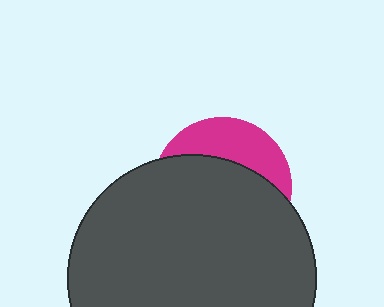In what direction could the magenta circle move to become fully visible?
The magenta circle could move up. That would shift it out from behind the dark gray circle entirely.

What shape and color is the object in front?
The object in front is a dark gray circle.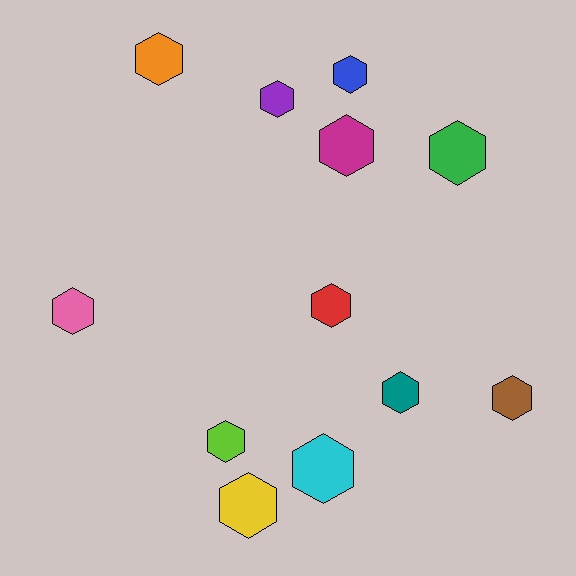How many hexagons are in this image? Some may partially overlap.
There are 12 hexagons.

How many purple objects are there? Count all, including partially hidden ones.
There is 1 purple object.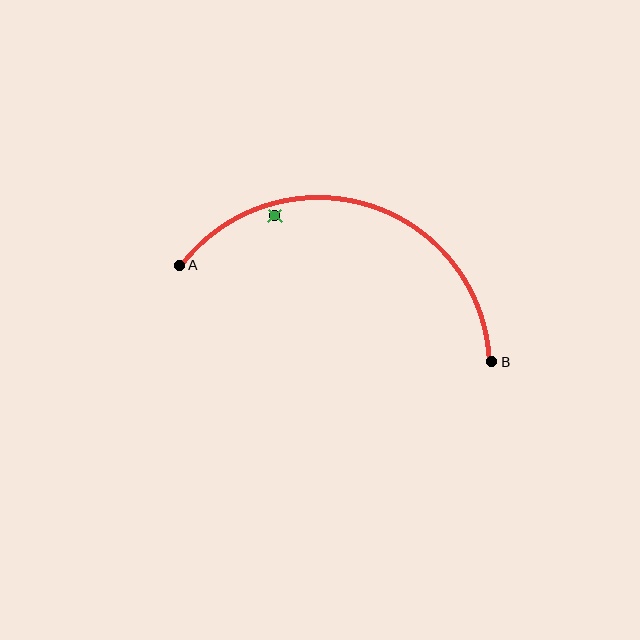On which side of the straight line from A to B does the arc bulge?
The arc bulges above the straight line connecting A and B.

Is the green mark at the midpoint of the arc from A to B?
No — the green mark does not lie on the arc at all. It sits slightly inside the curve.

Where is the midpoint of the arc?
The arc midpoint is the point on the curve farthest from the straight line joining A and B. It sits above that line.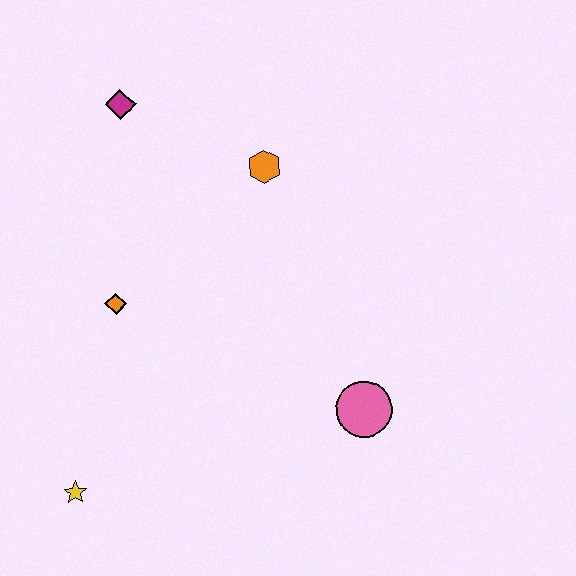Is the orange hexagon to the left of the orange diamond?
No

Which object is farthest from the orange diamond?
The pink circle is farthest from the orange diamond.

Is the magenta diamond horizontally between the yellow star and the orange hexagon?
Yes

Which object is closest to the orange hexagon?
The magenta diamond is closest to the orange hexagon.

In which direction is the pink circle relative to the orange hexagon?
The pink circle is below the orange hexagon.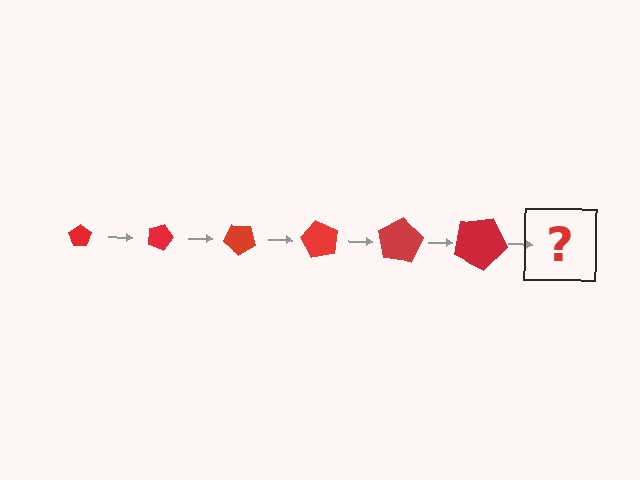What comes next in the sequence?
The next element should be a pentagon, larger than the previous one and rotated 120 degrees from the start.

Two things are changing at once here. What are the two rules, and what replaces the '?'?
The two rules are that the pentagon grows larger each step and it rotates 20 degrees each step. The '?' should be a pentagon, larger than the previous one and rotated 120 degrees from the start.